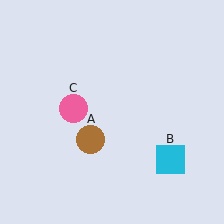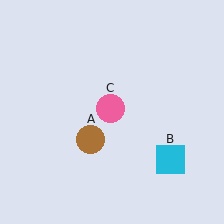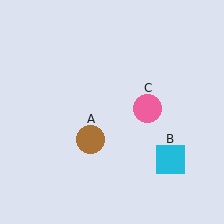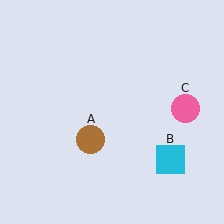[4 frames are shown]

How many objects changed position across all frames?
1 object changed position: pink circle (object C).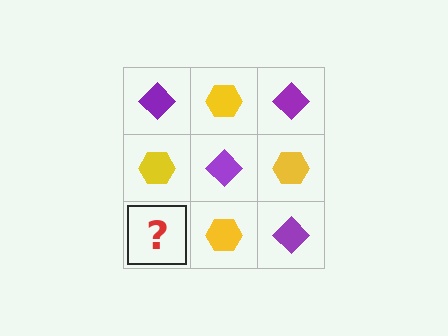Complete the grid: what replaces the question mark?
The question mark should be replaced with a purple diamond.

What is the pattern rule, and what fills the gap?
The rule is that it alternates purple diamond and yellow hexagon in a checkerboard pattern. The gap should be filled with a purple diamond.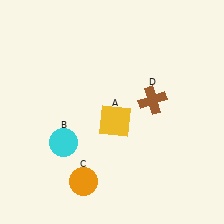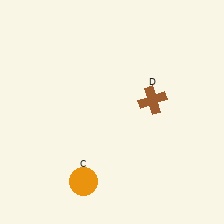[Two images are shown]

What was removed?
The cyan circle (B), the yellow square (A) were removed in Image 2.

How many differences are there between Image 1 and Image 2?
There are 2 differences between the two images.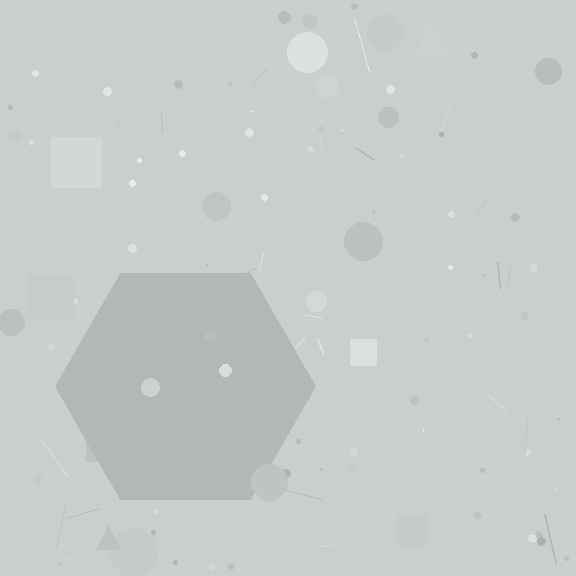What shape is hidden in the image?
A hexagon is hidden in the image.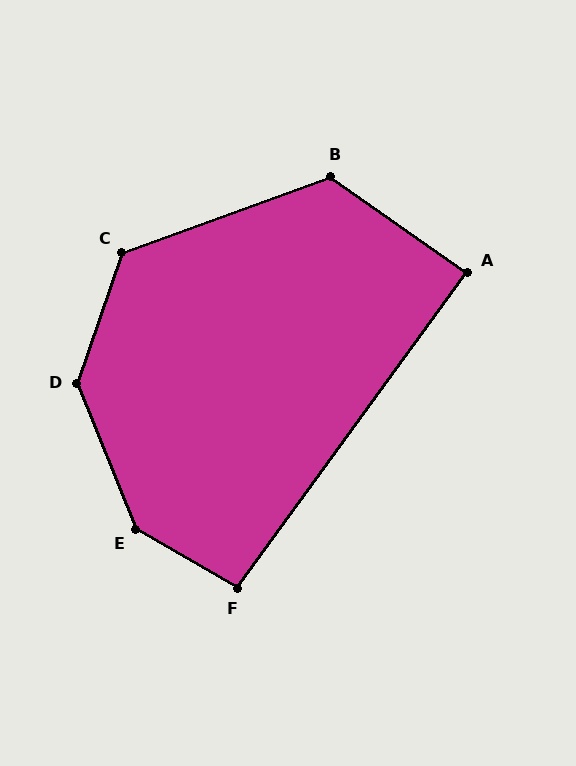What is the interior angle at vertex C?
Approximately 129 degrees (obtuse).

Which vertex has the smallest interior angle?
A, at approximately 89 degrees.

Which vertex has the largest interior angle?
E, at approximately 142 degrees.